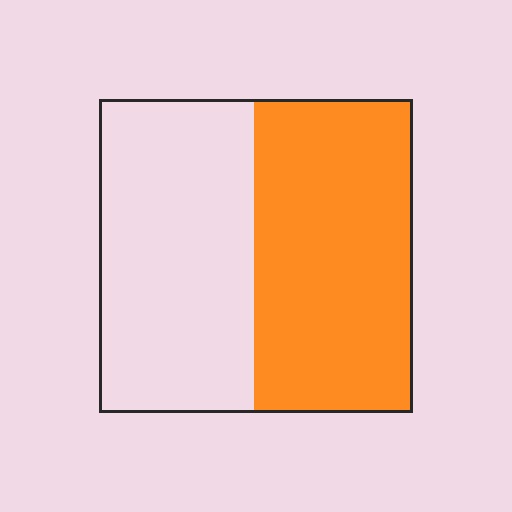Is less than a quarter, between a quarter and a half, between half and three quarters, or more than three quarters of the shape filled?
Between half and three quarters.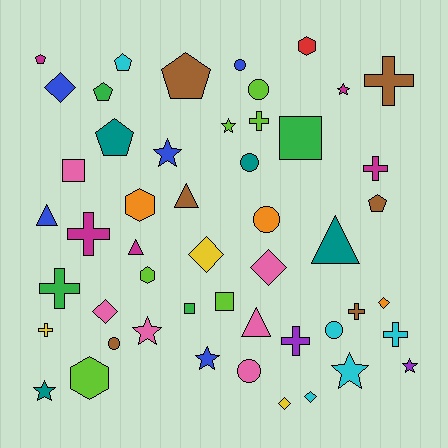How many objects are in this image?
There are 50 objects.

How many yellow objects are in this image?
There are 3 yellow objects.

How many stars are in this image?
There are 8 stars.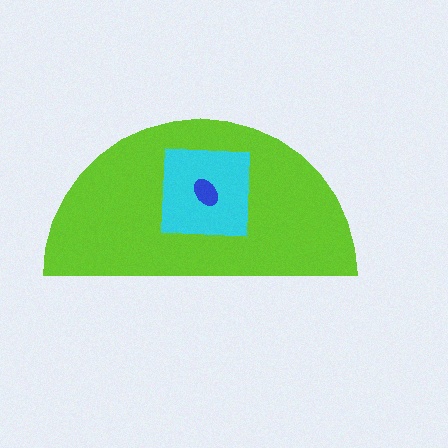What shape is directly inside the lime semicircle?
The cyan square.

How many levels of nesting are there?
3.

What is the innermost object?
The blue ellipse.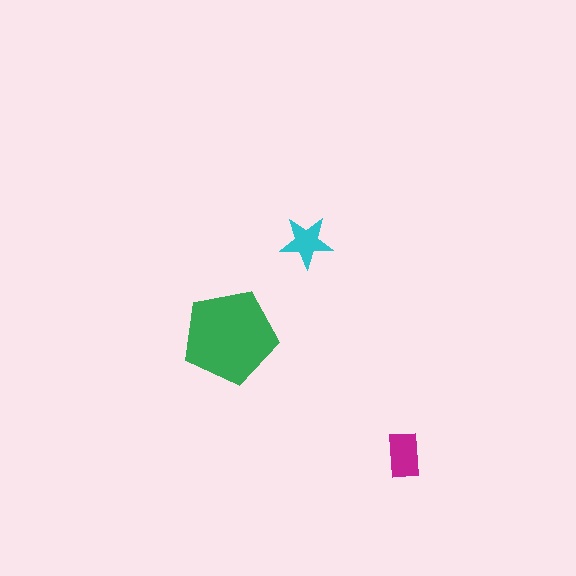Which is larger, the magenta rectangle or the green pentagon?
The green pentagon.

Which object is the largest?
The green pentagon.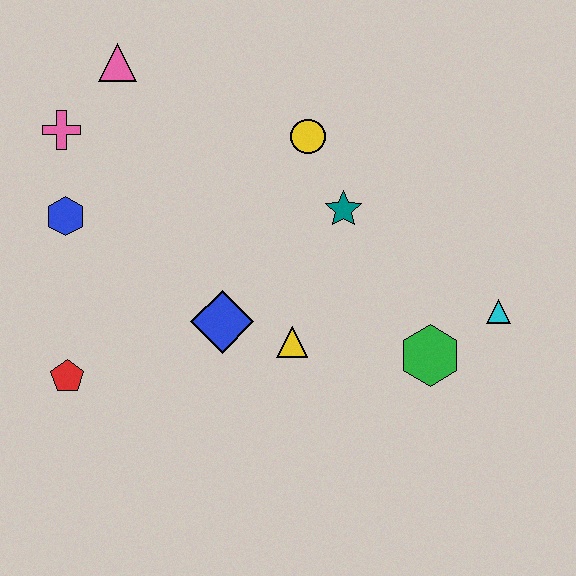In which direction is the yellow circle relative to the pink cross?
The yellow circle is to the right of the pink cross.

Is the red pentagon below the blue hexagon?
Yes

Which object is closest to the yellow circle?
The teal star is closest to the yellow circle.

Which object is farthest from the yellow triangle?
The pink triangle is farthest from the yellow triangle.